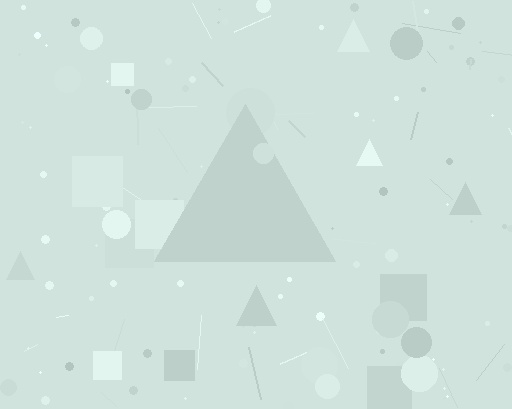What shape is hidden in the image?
A triangle is hidden in the image.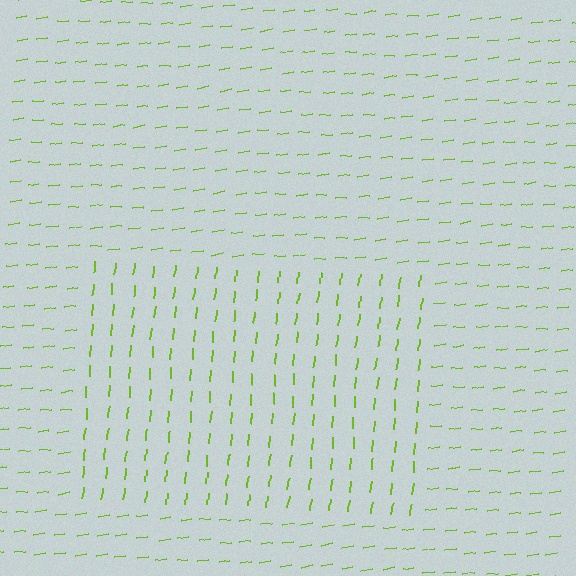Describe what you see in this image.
The image is filled with small lime line segments. A rectangle region in the image has lines oriented differently from the surrounding lines, creating a visible texture boundary.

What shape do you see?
I see a rectangle.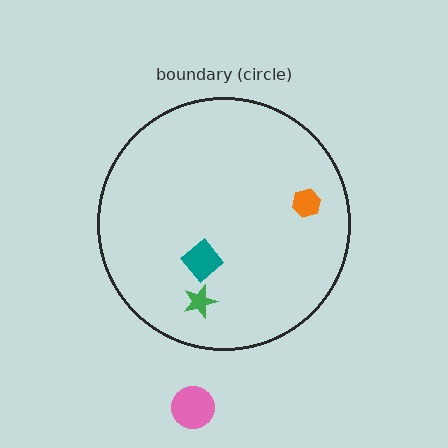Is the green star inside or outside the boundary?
Inside.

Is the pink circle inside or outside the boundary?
Outside.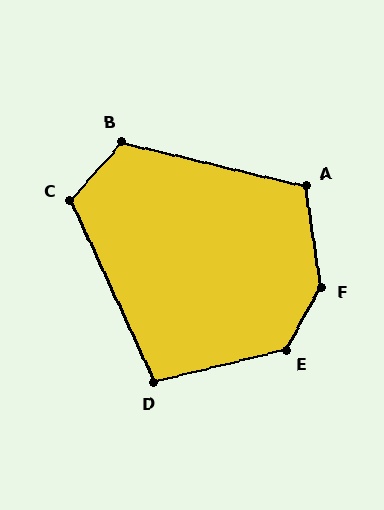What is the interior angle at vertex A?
Approximately 112 degrees (obtuse).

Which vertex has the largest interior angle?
F, at approximately 142 degrees.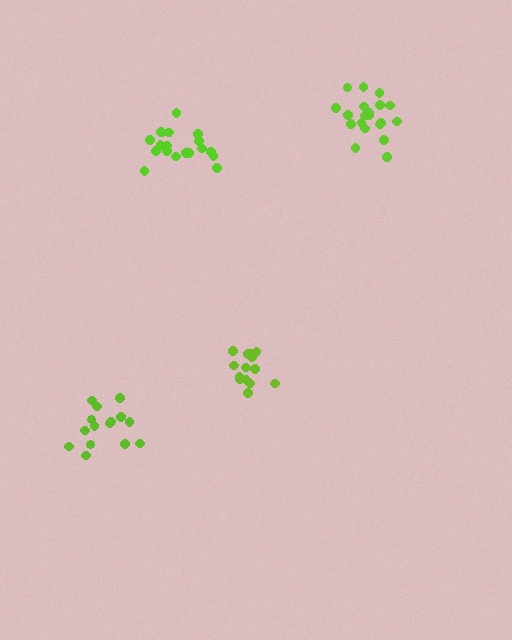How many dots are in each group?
Group 1: 14 dots, Group 2: 15 dots, Group 3: 20 dots, Group 4: 20 dots (69 total).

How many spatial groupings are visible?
There are 4 spatial groupings.